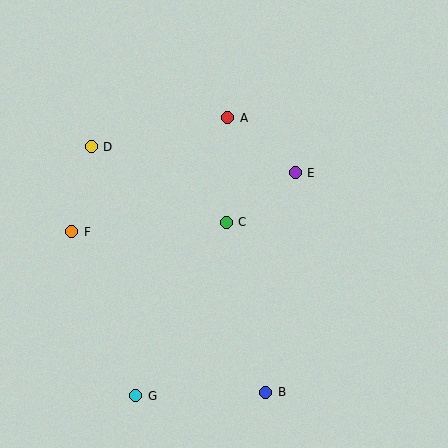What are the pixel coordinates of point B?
Point B is at (266, 392).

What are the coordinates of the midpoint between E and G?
The midpoint between E and G is at (215, 284).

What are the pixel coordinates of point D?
Point D is at (91, 147).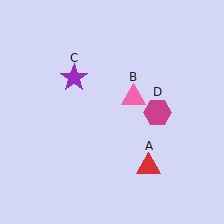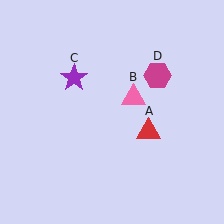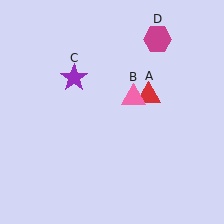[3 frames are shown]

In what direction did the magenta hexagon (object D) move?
The magenta hexagon (object D) moved up.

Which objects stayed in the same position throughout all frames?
Pink triangle (object B) and purple star (object C) remained stationary.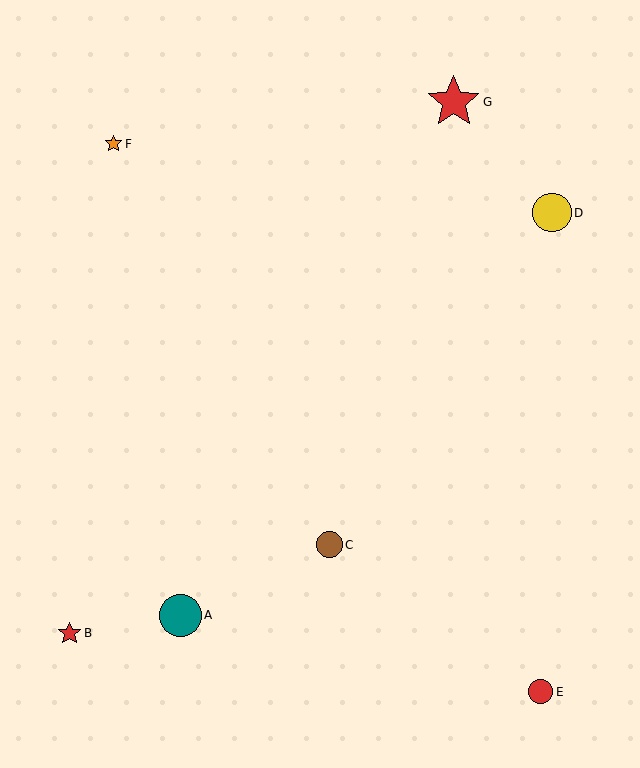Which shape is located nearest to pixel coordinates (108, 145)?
The orange star (labeled F) at (114, 144) is nearest to that location.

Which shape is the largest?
The red star (labeled G) is the largest.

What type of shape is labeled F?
Shape F is an orange star.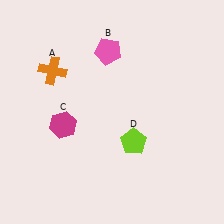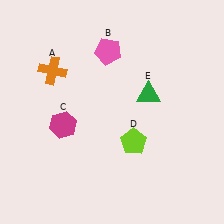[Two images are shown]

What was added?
A green triangle (E) was added in Image 2.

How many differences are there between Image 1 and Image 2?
There is 1 difference between the two images.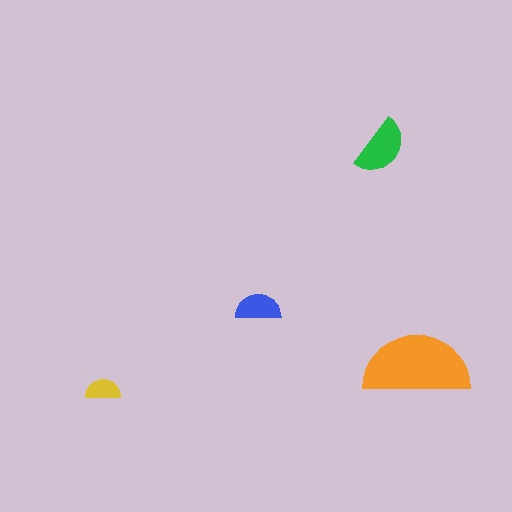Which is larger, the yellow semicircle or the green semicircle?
The green one.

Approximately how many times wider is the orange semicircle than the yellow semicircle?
About 3 times wider.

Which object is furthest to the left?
The yellow semicircle is leftmost.